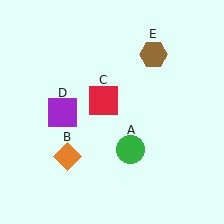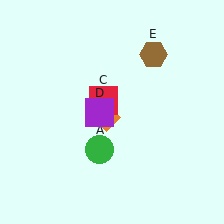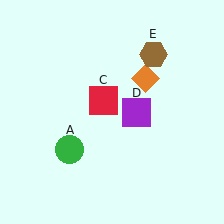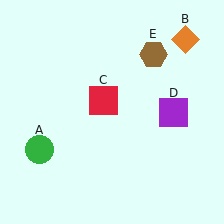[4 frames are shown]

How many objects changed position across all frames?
3 objects changed position: green circle (object A), orange diamond (object B), purple square (object D).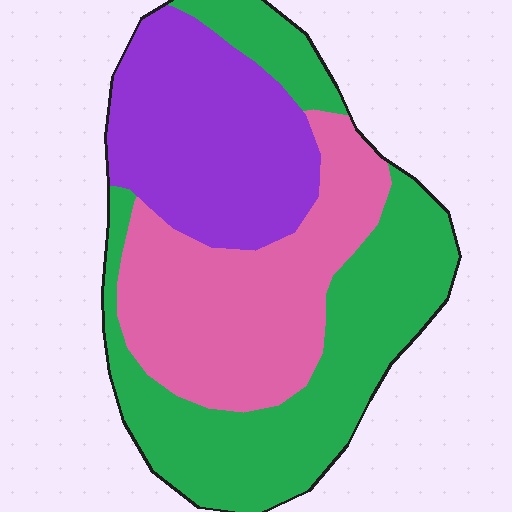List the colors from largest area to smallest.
From largest to smallest: green, pink, purple.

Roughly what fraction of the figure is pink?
Pink covers 31% of the figure.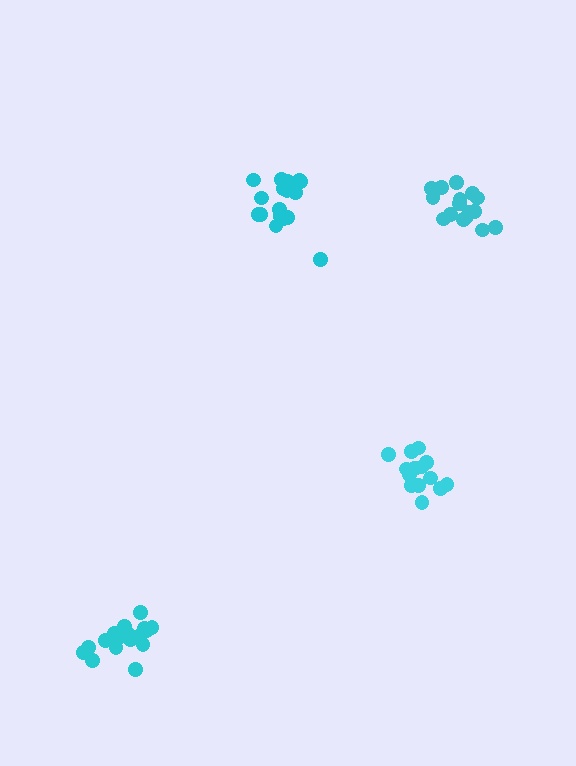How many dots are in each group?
Group 1: 18 dots, Group 2: 18 dots, Group 3: 14 dots, Group 4: 16 dots (66 total).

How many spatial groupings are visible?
There are 4 spatial groupings.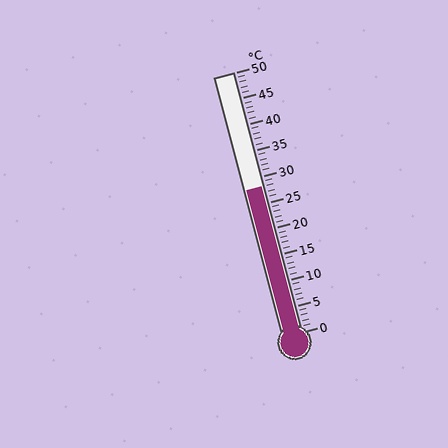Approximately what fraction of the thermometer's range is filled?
The thermometer is filled to approximately 55% of its range.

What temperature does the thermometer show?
The thermometer shows approximately 28°C.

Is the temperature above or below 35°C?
The temperature is below 35°C.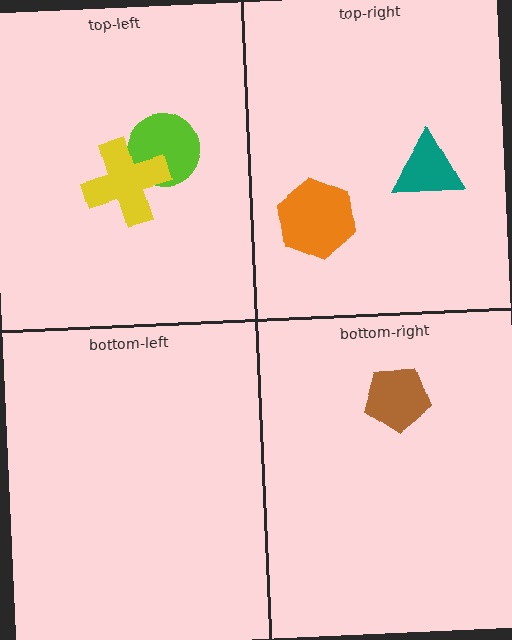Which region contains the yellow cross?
The top-left region.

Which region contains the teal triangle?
The top-right region.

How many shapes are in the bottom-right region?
1.